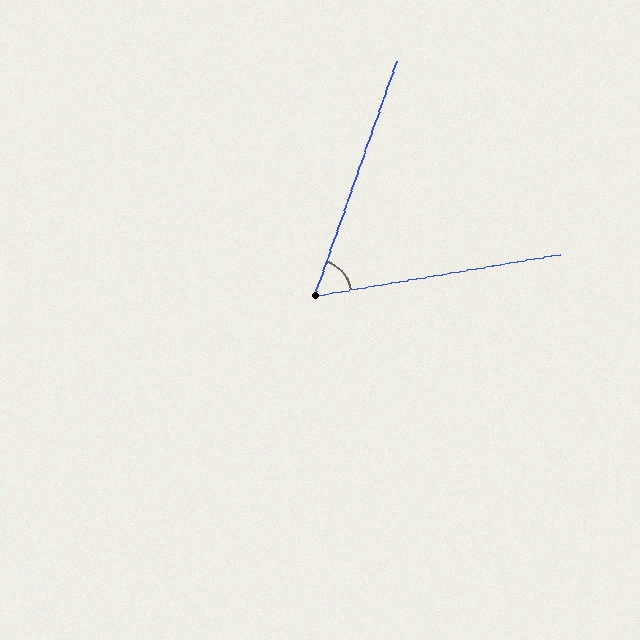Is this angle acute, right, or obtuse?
It is acute.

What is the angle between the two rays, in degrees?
Approximately 61 degrees.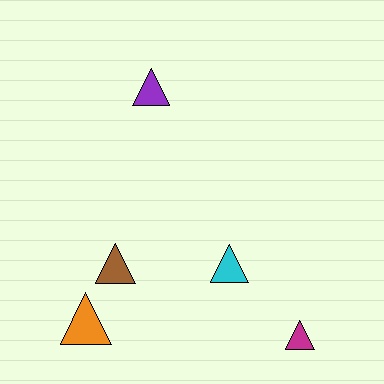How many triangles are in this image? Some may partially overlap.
There are 5 triangles.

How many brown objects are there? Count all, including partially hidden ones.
There is 1 brown object.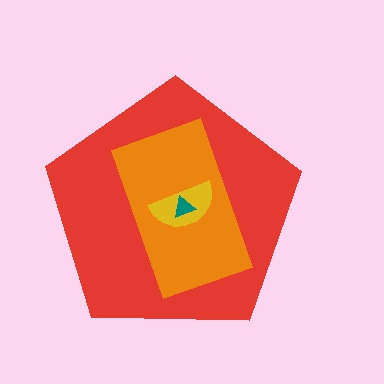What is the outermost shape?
The red pentagon.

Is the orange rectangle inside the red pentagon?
Yes.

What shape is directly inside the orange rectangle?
The yellow semicircle.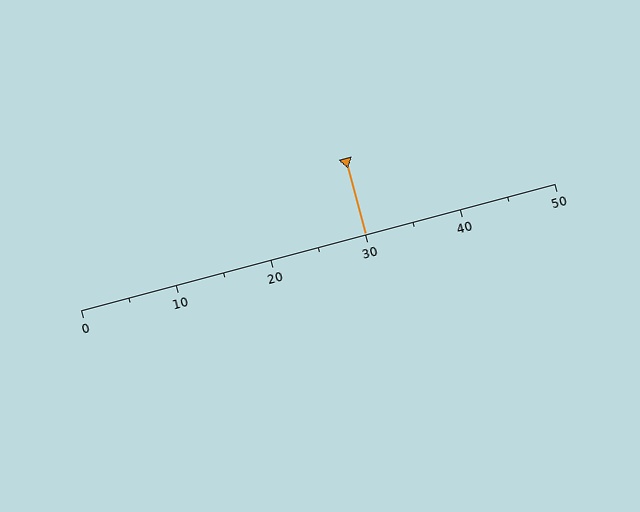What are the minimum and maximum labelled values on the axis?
The axis runs from 0 to 50.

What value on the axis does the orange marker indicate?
The marker indicates approximately 30.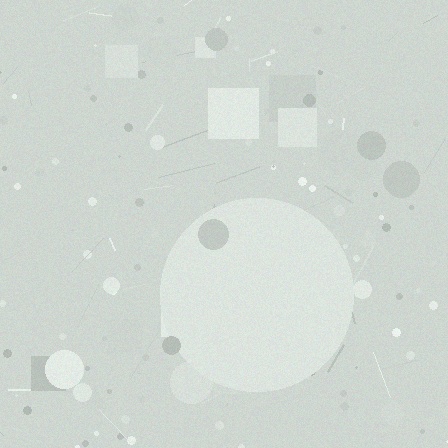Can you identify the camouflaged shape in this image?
The camouflaged shape is a circle.